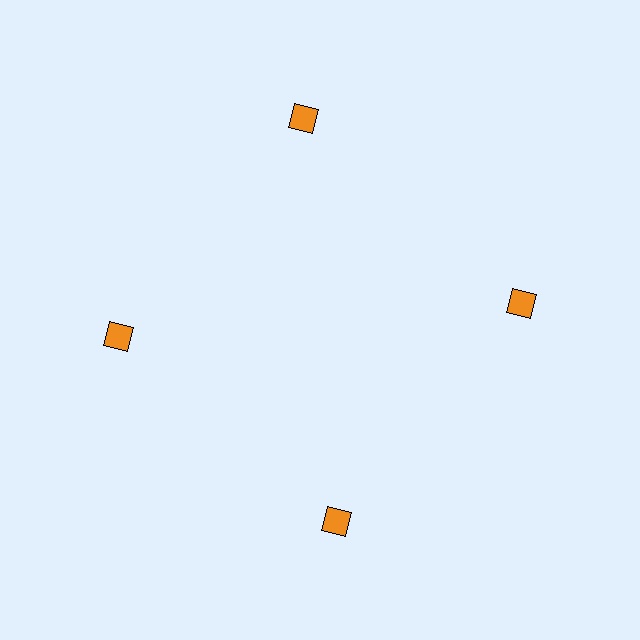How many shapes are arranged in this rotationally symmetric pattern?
There are 4 shapes, arranged in 4 groups of 1.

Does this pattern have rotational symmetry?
Yes, this pattern has 4-fold rotational symmetry. It looks the same after rotating 90 degrees around the center.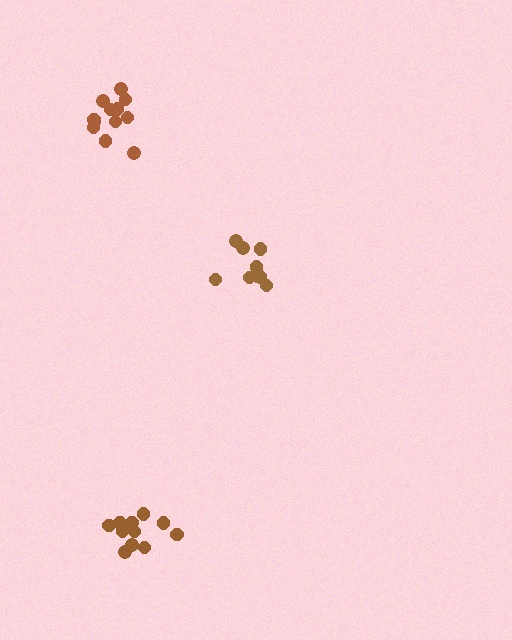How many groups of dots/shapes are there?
There are 3 groups.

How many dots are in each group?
Group 1: 9 dots, Group 2: 12 dots, Group 3: 11 dots (32 total).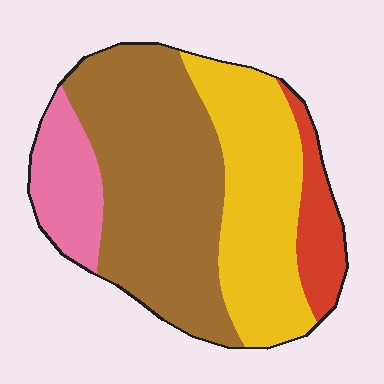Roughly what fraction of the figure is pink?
Pink takes up less than a quarter of the figure.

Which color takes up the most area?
Brown, at roughly 45%.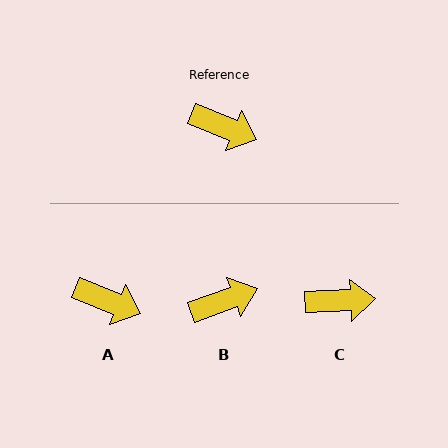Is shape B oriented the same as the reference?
No, it is off by about 41 degrees.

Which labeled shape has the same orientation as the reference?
A.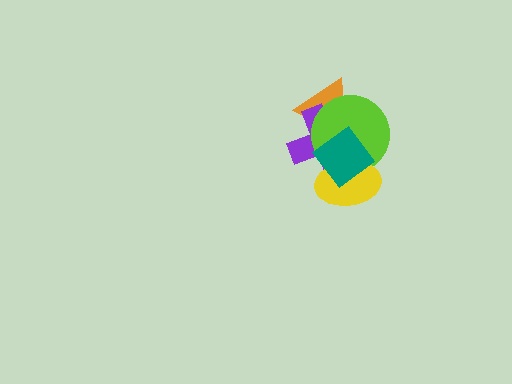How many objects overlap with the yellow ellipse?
3 objects overlap with the yellow ellipse.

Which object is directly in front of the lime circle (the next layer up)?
The yellow ellipse is directly in front of the lime circle.